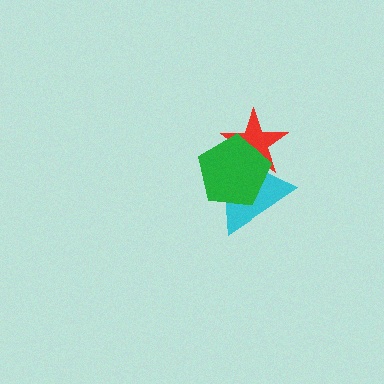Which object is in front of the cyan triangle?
The green pentagon is in front of the cyan triangle.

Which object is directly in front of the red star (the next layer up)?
The cyan triangle is directly in front of the red star.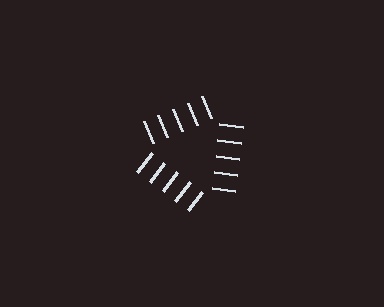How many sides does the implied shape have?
3 sides — the line-ends trace a triangle.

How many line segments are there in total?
15 — 5 along each of the 3 edges.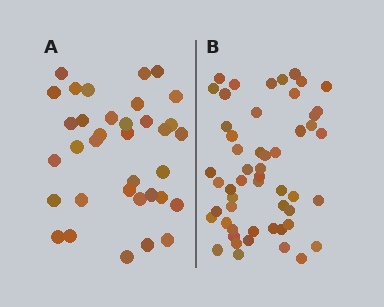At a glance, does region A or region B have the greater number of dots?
Region B (the right region) has more dots.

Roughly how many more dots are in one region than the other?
Region B has approximately 20 more dots than region A.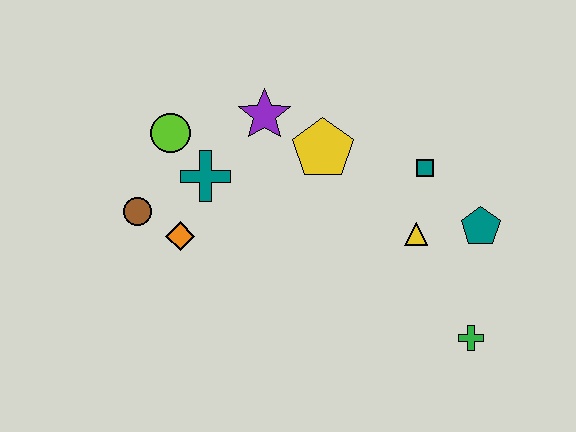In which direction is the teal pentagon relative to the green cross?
The teal pentagon is above the green cross.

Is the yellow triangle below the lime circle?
Yes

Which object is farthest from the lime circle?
The green cross is farthest from the lime circle.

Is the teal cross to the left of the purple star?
Yes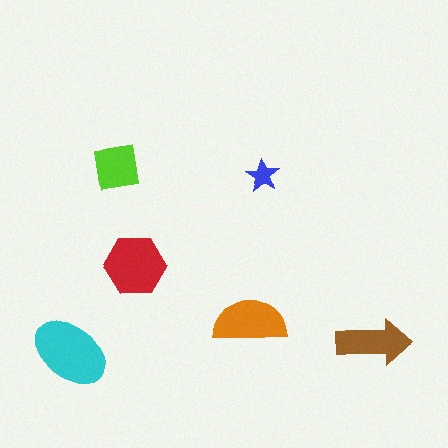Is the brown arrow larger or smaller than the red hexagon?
Smaller.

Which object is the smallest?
The blue star.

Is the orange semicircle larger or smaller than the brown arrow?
Larger.